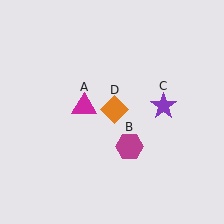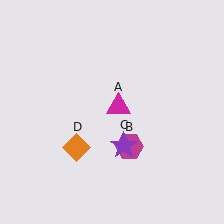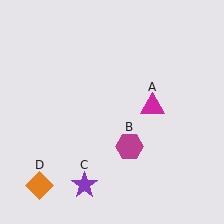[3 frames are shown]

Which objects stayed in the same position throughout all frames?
Magenta hexagon (object B) remained stationary.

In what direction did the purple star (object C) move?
The purple star (object C) moved down and to the left.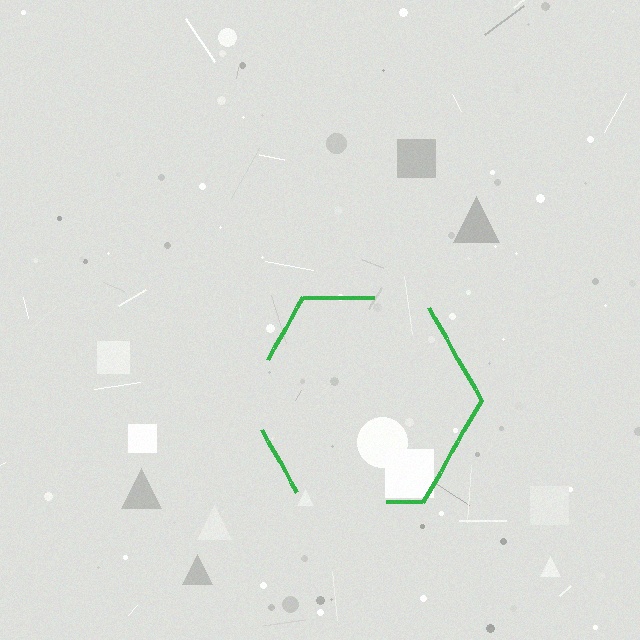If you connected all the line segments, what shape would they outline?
They would outline a hexagon.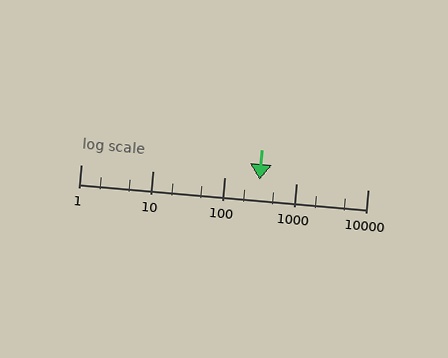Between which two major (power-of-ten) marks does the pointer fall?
The pointer is between 100 and 1000.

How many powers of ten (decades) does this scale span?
The scale spans 4 decades, from 1 to 10000.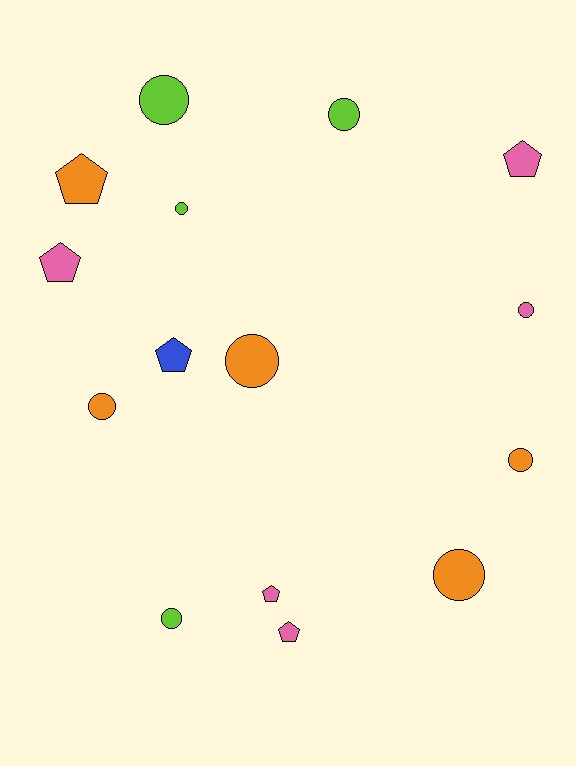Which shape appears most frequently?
Circle, with 9 objects.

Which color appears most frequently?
Orange, with 5 objects.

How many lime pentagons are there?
There are no lime pentagons.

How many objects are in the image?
There are 15 objects.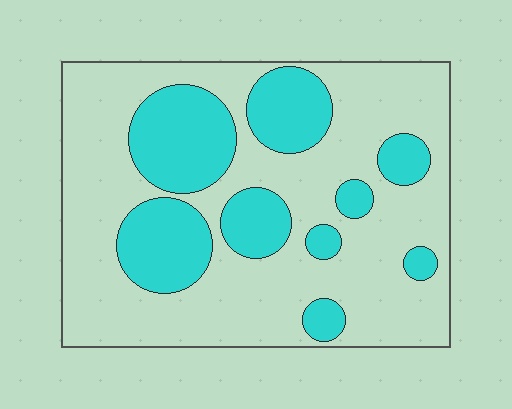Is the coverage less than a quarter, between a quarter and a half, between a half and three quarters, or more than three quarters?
Between a quarter and a half.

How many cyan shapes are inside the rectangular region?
9.